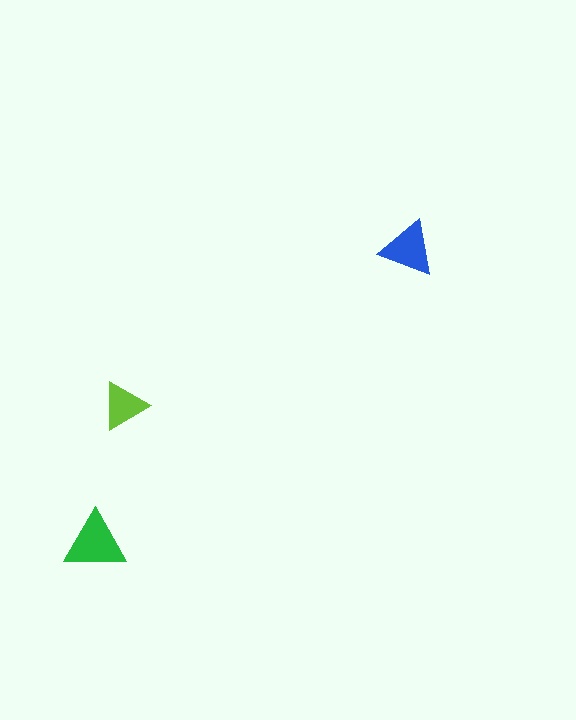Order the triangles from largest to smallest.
the green one, the blue one, the lime one.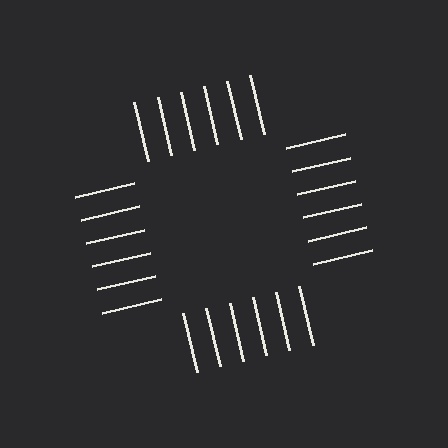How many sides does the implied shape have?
4 sides — the line-ends trace a square.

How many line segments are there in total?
24 — 6 along each of the 4 edges.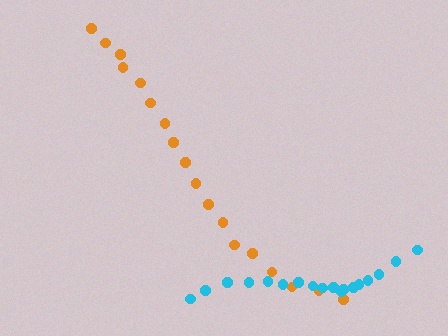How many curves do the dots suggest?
There are 2 distinct paths.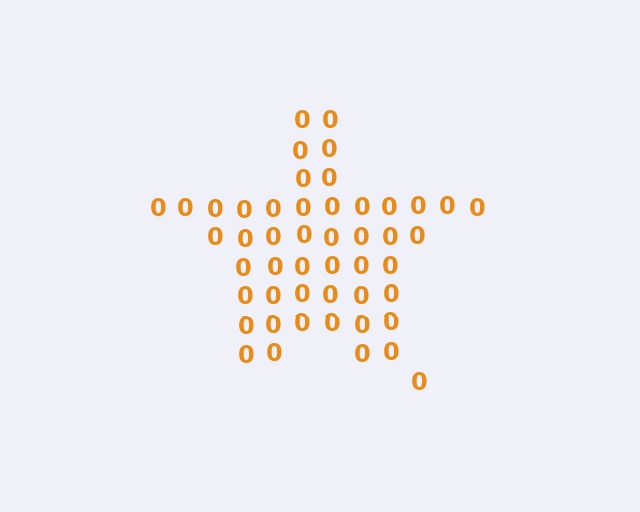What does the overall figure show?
The overall figure shows a star.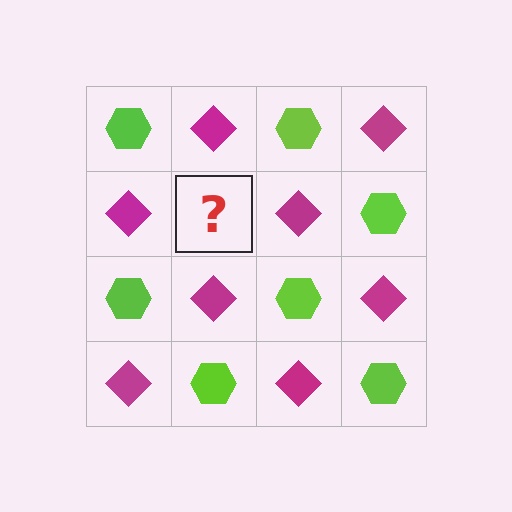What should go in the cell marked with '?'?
The missing cell should contain a lime hexagon.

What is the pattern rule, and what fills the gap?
The rule is that it alternates lime hexagon and magenta diamond in a checkerboard pattern. The gap should be filled with a lime hexagon.